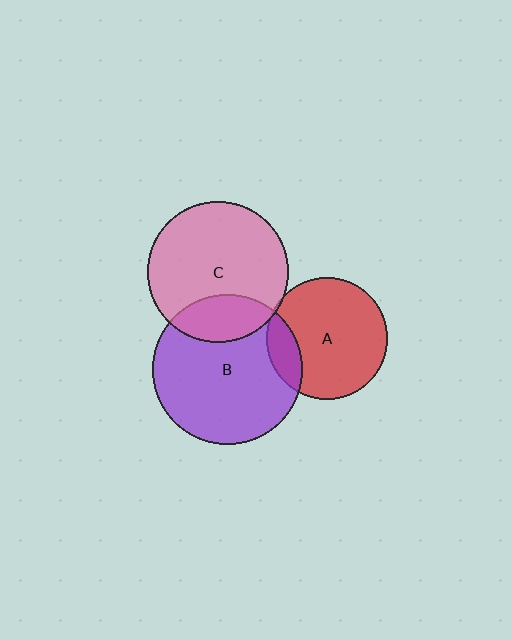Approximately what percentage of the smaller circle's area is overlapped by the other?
Approximately 5%.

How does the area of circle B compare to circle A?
Approximately 1.5 times.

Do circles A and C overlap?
Yes.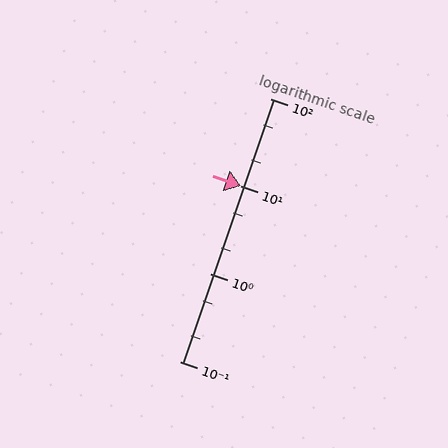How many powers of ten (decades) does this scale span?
The scale spans 3 decades, from 0.1 to 100.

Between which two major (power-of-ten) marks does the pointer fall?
The pointer is between 10 and 100.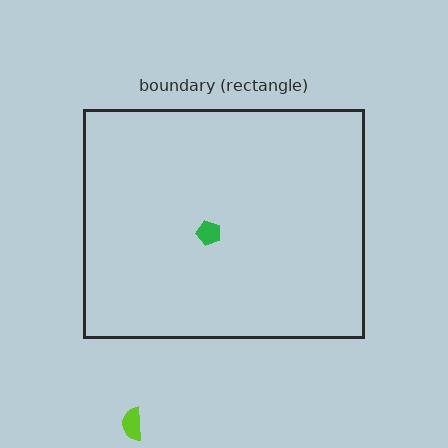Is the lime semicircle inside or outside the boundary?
Outside.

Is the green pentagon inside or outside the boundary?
Inside.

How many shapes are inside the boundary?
1 inside, 1 outside.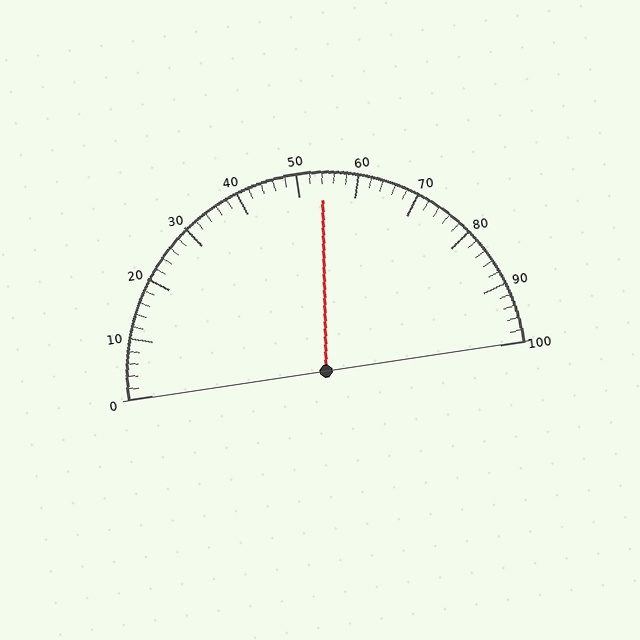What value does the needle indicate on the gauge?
The needle indicates approximately 54.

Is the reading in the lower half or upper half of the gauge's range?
The reading is in the upper half of the range (0 to 100).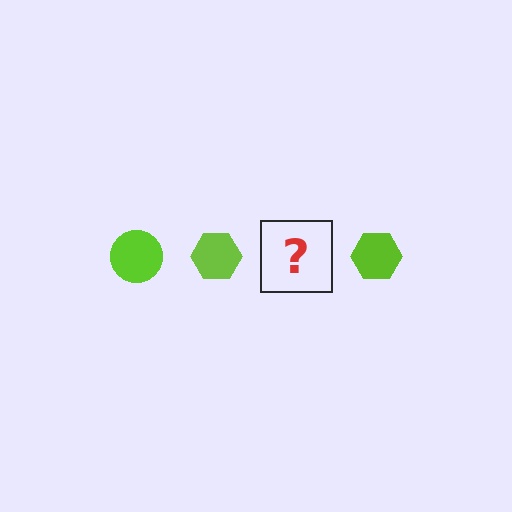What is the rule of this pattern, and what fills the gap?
The rule is that the pattern cycles through circle, hexagon shapes in lime. The gap should be filled with a lime circle.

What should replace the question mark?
The question mark should be replaced with a lime circle.